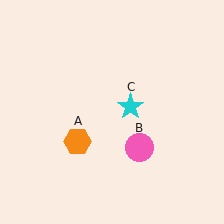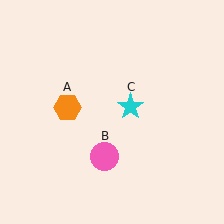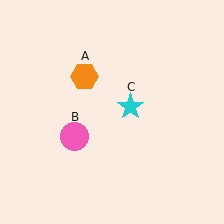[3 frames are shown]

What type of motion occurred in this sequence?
The orange hexagon (object A), pink circle (object B) rotated clockwise around the center of the scene.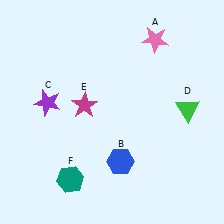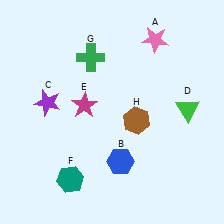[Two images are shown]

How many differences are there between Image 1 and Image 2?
There are 2 differences between the two images.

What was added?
A green cross (G), a brown hexagon (H) were added in Image 2.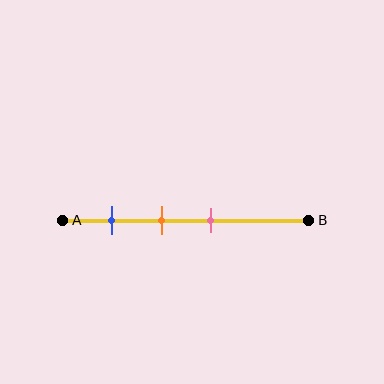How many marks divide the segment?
There are 3 marks dividing the segment.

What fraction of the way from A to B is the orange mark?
The orange mark is approximately 40% (0.4) of the way from A to B.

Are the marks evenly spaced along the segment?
Yes, the marks are approximately evenly spaced.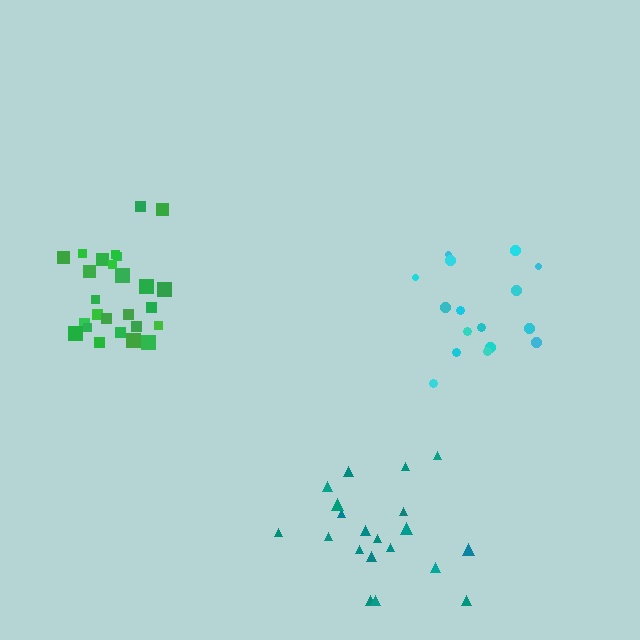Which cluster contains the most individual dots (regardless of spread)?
Green (26).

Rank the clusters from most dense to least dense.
green, cyan, teal.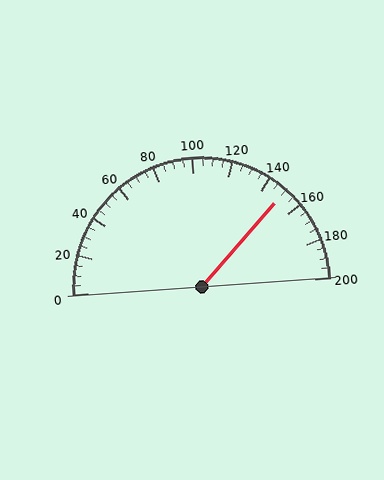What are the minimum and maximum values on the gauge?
The gauge ranges from 0 to 200.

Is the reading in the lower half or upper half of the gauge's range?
The reading is in the upper half of the range (0 to 200).